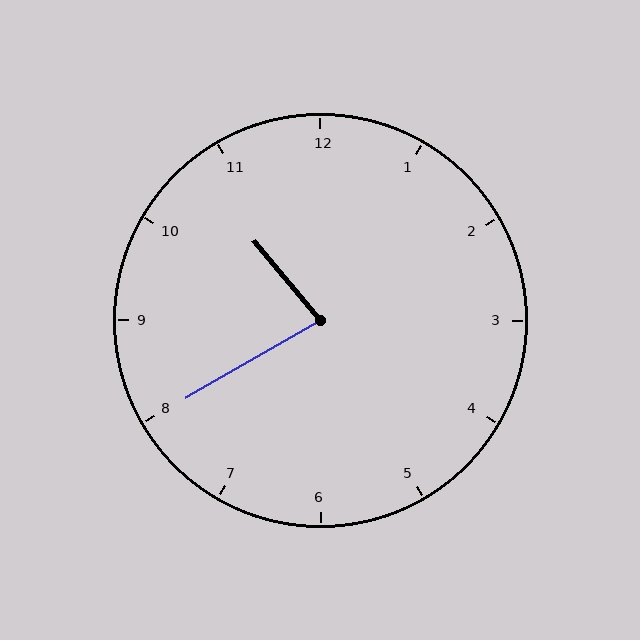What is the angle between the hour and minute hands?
Approximately 80 degrees.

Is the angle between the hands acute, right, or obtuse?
It is acute.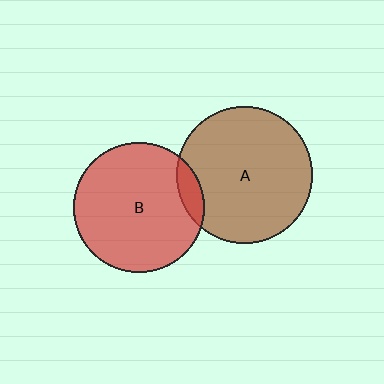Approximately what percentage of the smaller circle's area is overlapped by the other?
Approximately 10%.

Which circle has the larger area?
Circle A (brown).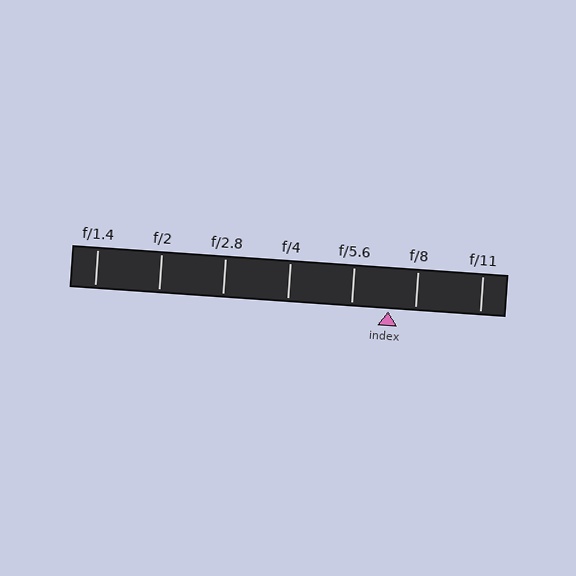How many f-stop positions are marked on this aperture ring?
There are 7 f-stop positions marked.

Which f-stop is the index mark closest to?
The index mark is closest to f/8.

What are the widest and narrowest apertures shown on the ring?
The widest aperture shown is f/1.4 and the narrowest is f/11.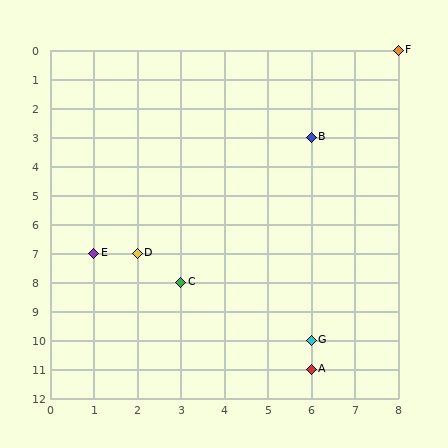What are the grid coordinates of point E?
Point E is at grid coordinates (1, 7).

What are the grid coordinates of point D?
Point D is at grid coordinates (2, 7).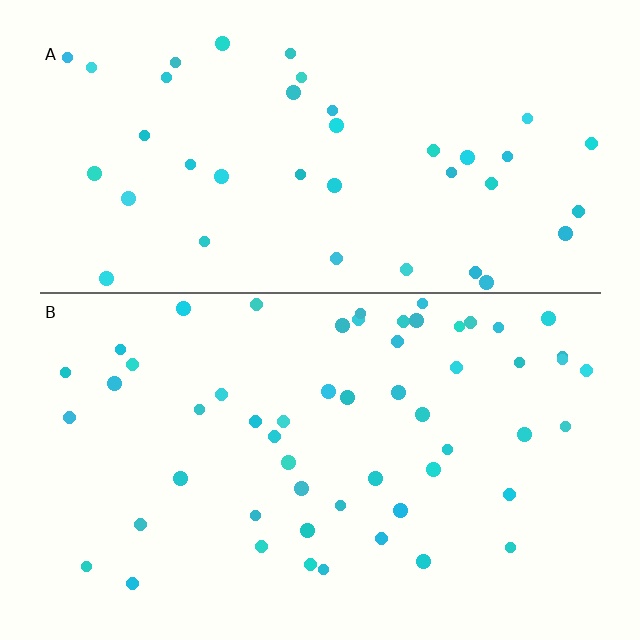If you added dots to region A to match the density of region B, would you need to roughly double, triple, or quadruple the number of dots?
Approximately double.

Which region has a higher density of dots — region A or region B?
B (the bottom).